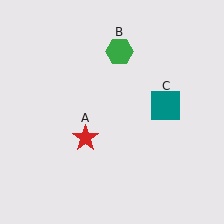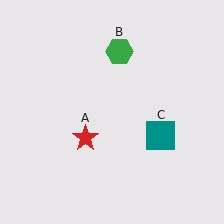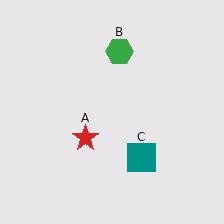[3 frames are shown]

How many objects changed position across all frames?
1 object changed position: teal square (object C).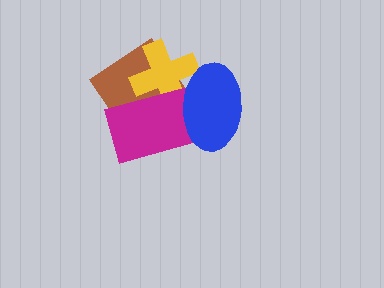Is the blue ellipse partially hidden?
No, no other shape covers it.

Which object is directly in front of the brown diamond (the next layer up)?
The yellow cross is directly in front of the brown diamond.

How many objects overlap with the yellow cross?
3 objects overlap with the yellow cross.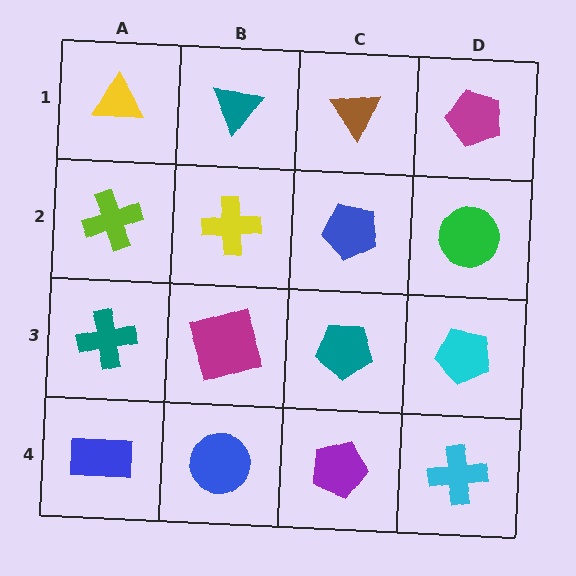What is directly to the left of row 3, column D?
A teal pentagon.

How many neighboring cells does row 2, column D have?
3.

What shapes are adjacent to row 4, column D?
A cyan pentagon (row 3, column D), a purple pentagon (row 4, column C).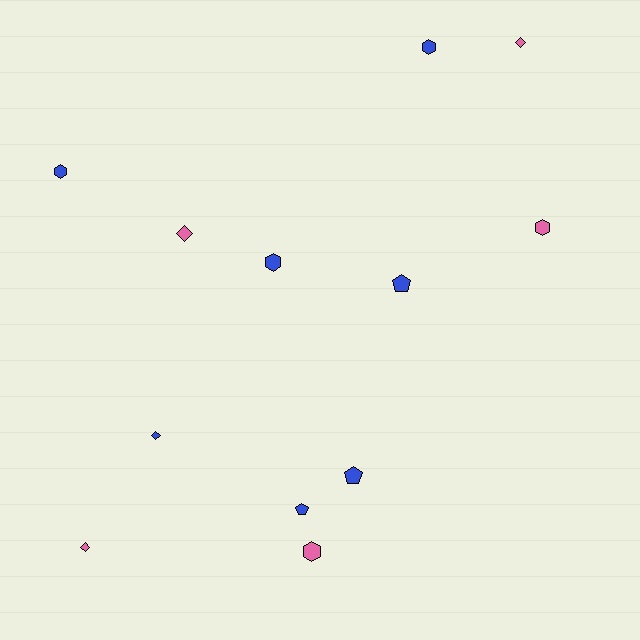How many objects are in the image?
There are 12 objects.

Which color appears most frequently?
Blue, with 7 objects.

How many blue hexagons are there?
There are 3 blue hexagons.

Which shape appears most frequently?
Hexagon, with 5 objects.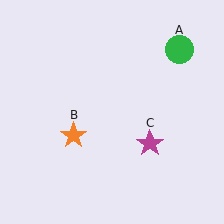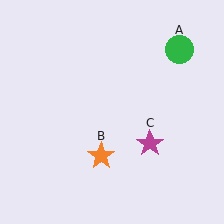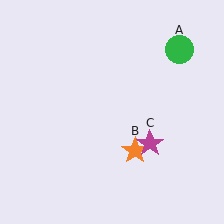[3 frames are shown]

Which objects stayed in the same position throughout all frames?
Green circle (object A) and magenta star (object C) remained stationary.